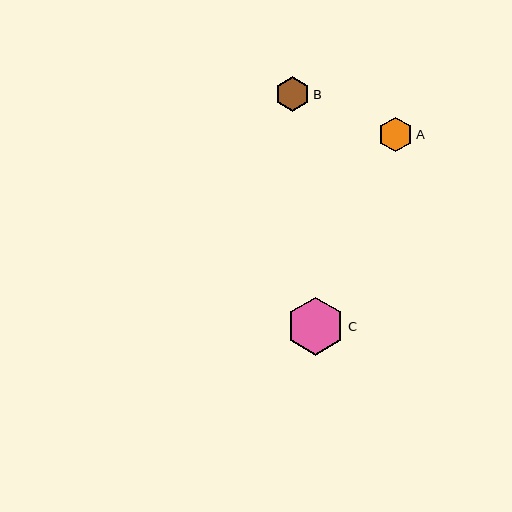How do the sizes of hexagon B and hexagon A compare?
Hexagon B and hexagon A are approximately the same size.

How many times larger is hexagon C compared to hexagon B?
Hexagon C is approximately 1.7 times the size of hexagon B.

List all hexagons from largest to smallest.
From largest to smallest: C, B, A.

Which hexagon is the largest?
Hexagon C is the largest with a size of approximately 58 pixels.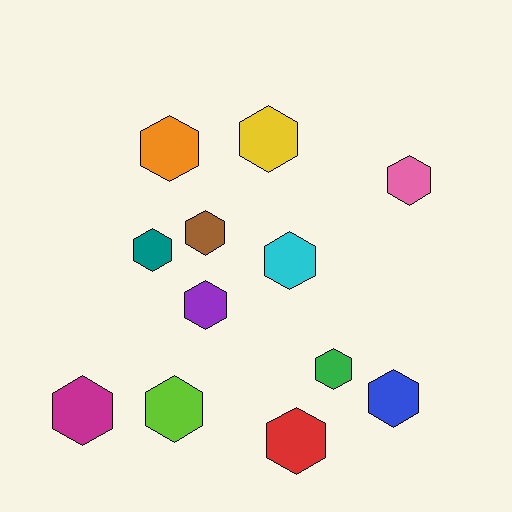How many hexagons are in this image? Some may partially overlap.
There are 12 hexagons.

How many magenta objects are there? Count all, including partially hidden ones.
There is 1 magenta object.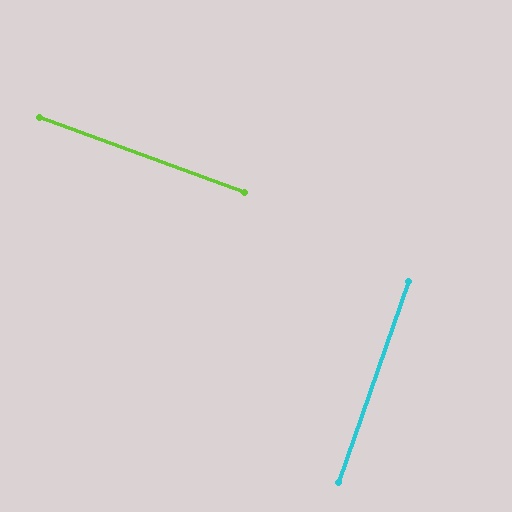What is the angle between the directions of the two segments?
Approximately 89 degrees.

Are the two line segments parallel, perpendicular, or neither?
Perpendicular — they meet at approximately 89°.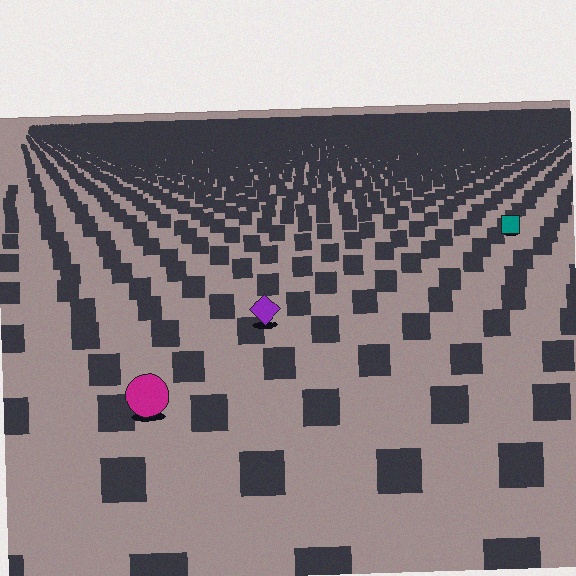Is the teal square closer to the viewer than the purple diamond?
No. The purple diamond is closer — you can tell from the texture gradient: the ground texture is coarser near it.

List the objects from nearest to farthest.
From nearest to farthest: the magenta circle, the purple diamond, the teal square.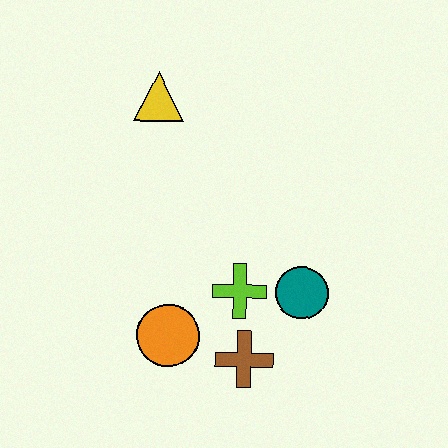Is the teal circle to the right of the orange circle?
Yes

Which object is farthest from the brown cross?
The yellow triangle is farthest from the brown cross.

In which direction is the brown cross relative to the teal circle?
The brown cross is below the teal circle.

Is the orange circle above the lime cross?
No